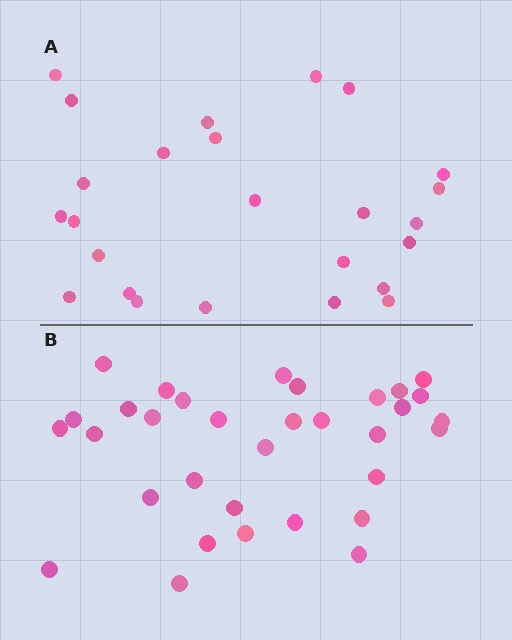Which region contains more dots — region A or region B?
Region B (the bottom region) has more dots.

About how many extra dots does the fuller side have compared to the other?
Region B has roughly 8 or so more dots than region A.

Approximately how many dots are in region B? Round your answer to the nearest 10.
About 30 dots. (The exact count is 33, which rounds to 30.)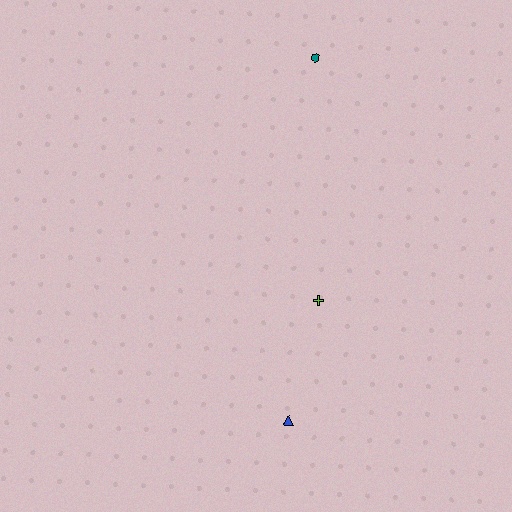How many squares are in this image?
There are no squares.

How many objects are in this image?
There are 3 objects.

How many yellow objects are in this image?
There are no yellow objects.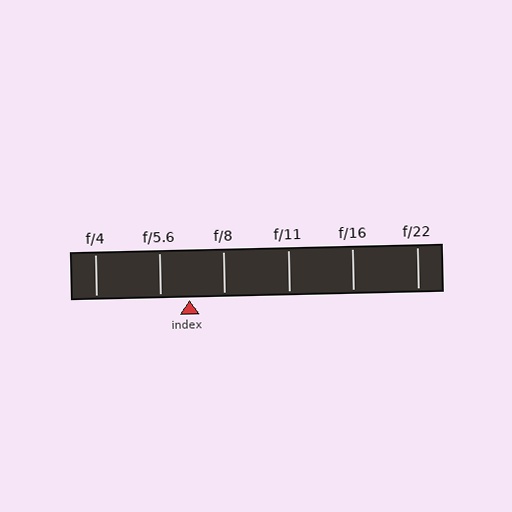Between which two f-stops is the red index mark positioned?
The index mark is between f/5.6 and f/8.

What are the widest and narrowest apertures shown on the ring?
The widest aperture shown is f/4 and the narrowest is f/22.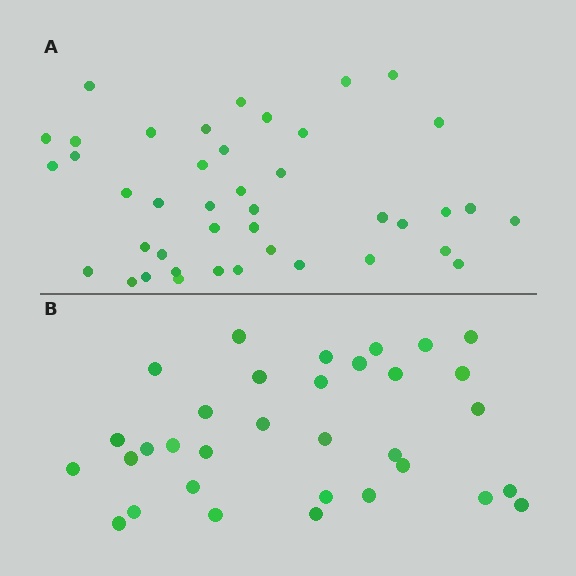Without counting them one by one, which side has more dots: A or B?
Region A (the top region) has more dots.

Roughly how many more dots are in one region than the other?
Region A has roughly 8 or so more dots than region B.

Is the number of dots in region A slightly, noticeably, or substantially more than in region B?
Region A has noticeably more, but not dramatically so. The ratio is roughly 1.3 to 1.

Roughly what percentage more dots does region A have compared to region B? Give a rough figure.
About 25% more.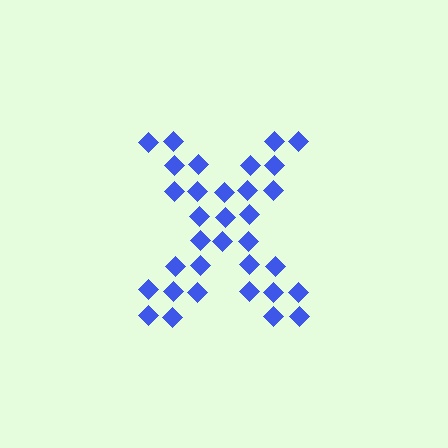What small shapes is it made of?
It is made of small diamonds.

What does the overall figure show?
The overall figure shows the letter X.